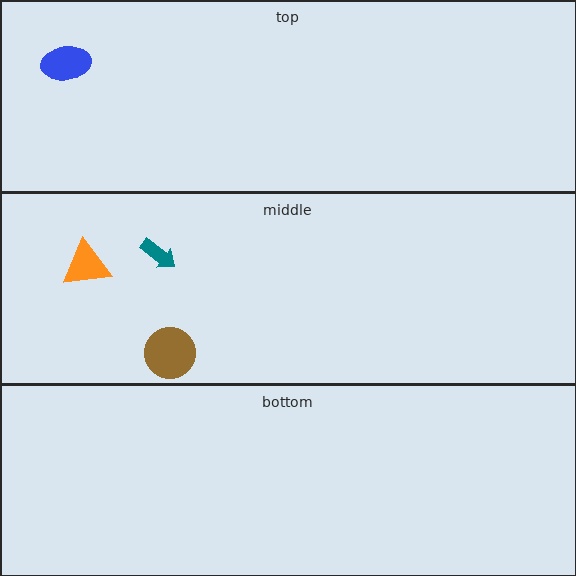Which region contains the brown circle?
The middle region.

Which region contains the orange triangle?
The middle region.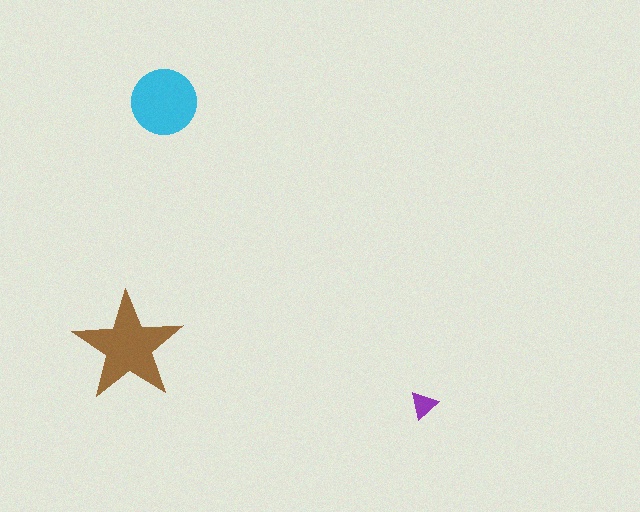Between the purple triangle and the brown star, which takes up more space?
The brown star.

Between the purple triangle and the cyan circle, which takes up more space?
The cyan circle.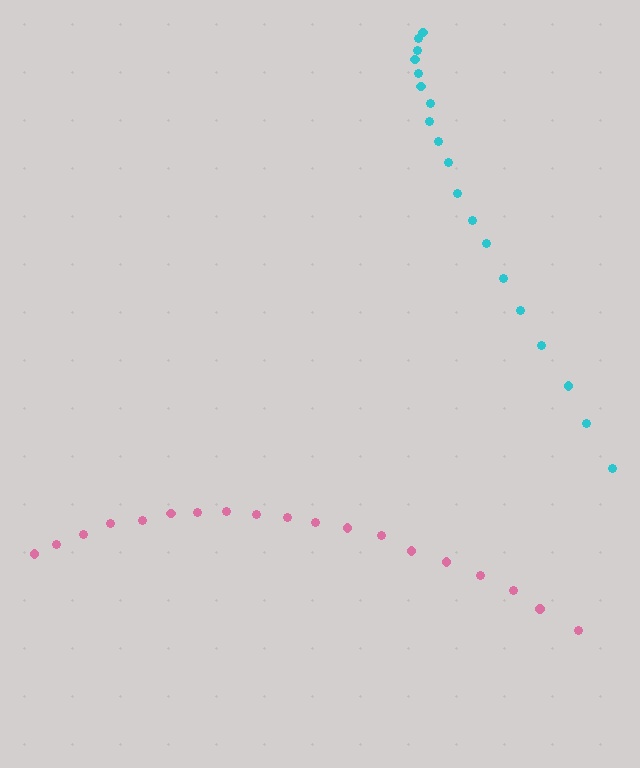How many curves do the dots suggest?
There are 2 distinct paths.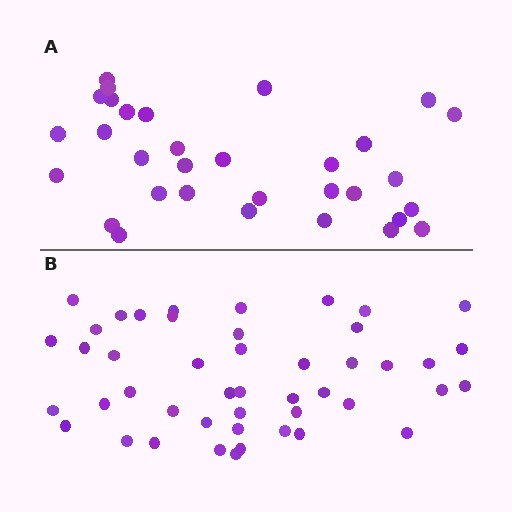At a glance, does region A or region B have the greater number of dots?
Region B (the bottom region) has more dots.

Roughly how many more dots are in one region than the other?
Region B has approximately 15 more dots than region A.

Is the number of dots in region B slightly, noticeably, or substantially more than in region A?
Region B has noticeably more, but not dramatically so. The ratio is roughly 1.4 to 1.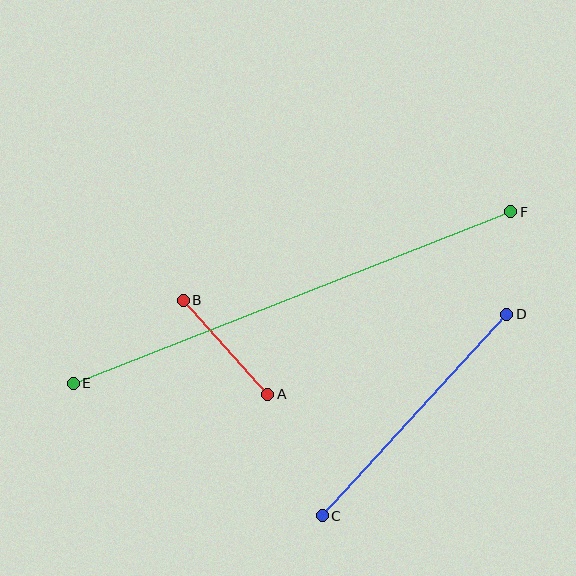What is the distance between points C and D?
The distance is approximately 273 pixels.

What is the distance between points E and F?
The distance is approximately 470 pixels.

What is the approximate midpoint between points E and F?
The midpoint is at approximately (292, 297) pixels.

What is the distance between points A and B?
The distance is approximately 126 pixels.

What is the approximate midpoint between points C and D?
The midpoint is at approximately (415, 415) pixels.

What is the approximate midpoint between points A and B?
The midpoint is at approximately (225, 347) pixels.